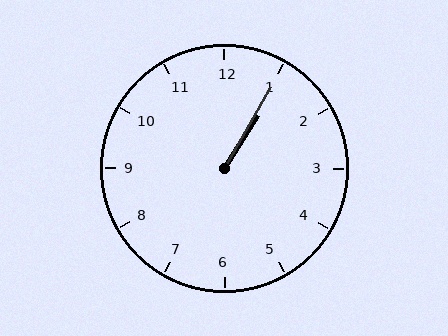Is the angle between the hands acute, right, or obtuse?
It is acute.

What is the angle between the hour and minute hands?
Approximately 2 degrees.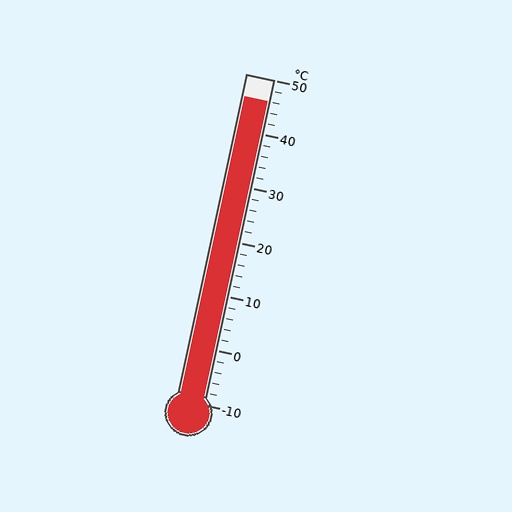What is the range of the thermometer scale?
The thermometer scale ranges from -10°C to 50°C.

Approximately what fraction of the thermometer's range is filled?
The thermometer is filled to approximately 95% of its range.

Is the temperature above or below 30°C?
The temperature is above 30°C.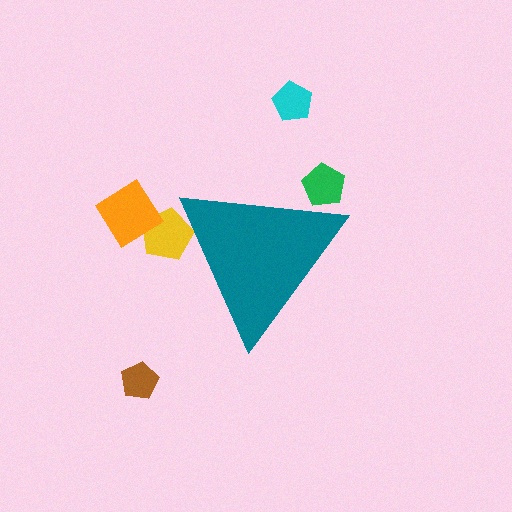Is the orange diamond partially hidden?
No, the orange diamond is fully visible.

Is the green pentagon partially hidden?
Yes, the green pentagon is partially hidden behind the teal triangle.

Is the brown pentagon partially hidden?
No, the brown pentagon is fully visible.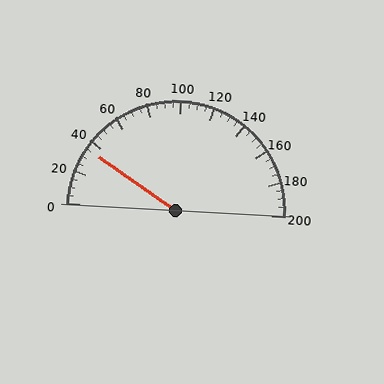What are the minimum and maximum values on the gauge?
The gauge ranges from 0 to 200.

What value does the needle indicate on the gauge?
The needle indicates approximately 35.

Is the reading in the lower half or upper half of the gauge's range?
The reading is in the lower half of the range (0 to 200).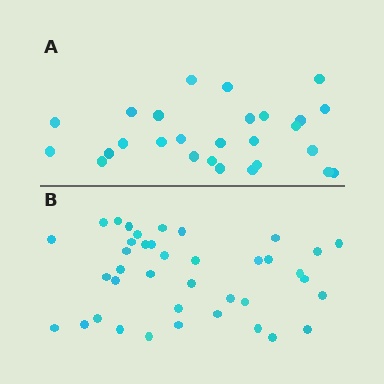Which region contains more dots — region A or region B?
Region B (the bottom region) has more dots.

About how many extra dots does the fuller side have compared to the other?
Region B has roughly 12 or so more dots than region A.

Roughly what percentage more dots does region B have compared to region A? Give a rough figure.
About 45% more.